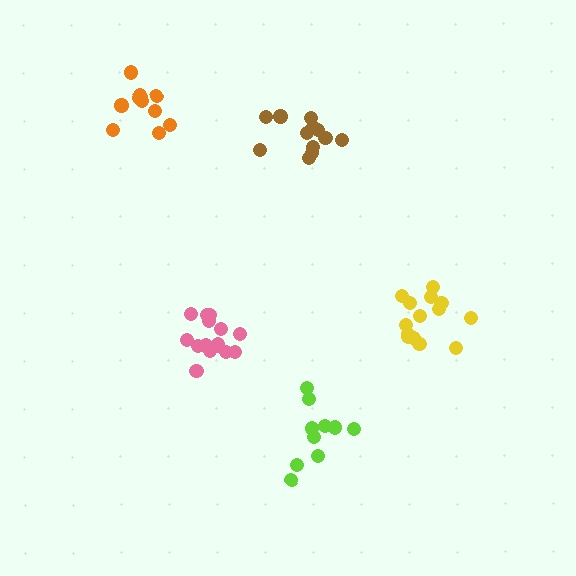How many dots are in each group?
Group 1: 10 dots, Group 2: 14 dots, Group 3: 12 dots, Group 4: 10 dots, Group 5: 16 dots (62 total).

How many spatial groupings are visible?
There are 5 spatial groupings.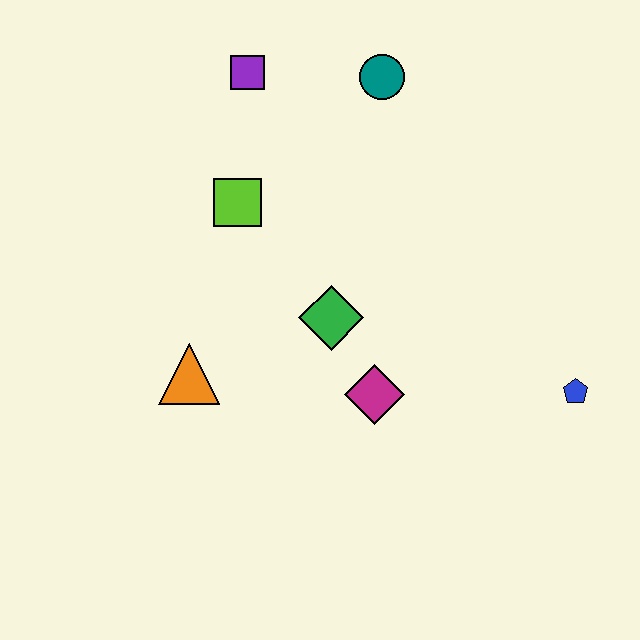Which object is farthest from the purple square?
The blue pentagon is farthest from the purple square.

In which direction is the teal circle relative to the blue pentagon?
The teal circle is above the blue pentagon.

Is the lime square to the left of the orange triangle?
No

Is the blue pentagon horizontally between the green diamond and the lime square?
No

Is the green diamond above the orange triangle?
Yes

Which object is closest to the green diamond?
The magenta diamond is closest to the green diamond.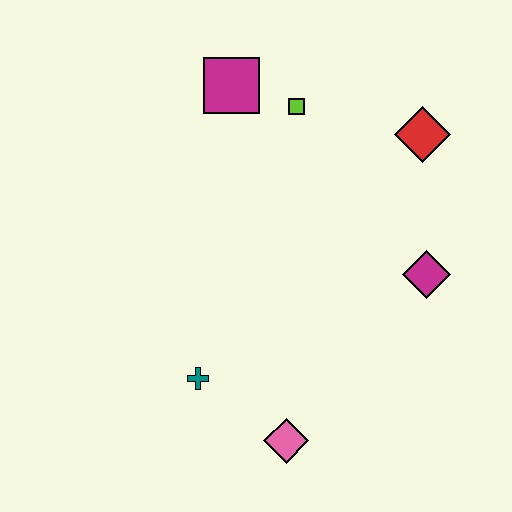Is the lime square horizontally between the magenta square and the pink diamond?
No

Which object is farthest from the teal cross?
The red diamond is farthest from the teal cross.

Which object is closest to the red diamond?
The lime square is closest to the red diamond.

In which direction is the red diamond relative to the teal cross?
The red diamond is above the teal cross.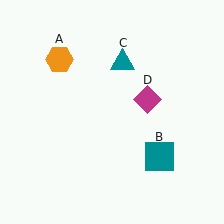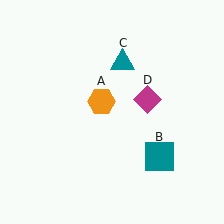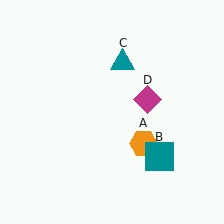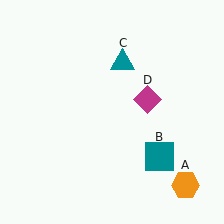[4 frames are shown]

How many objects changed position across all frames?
1 object changed position: orange hexagon (object A).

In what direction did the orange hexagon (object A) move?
The orange hexagon (object A) moved down and to the right.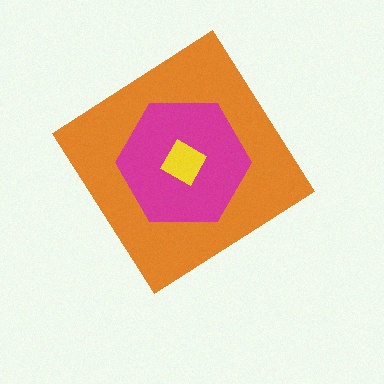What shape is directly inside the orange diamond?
The magenta hexagon.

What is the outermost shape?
The orange diamond.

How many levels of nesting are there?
3.